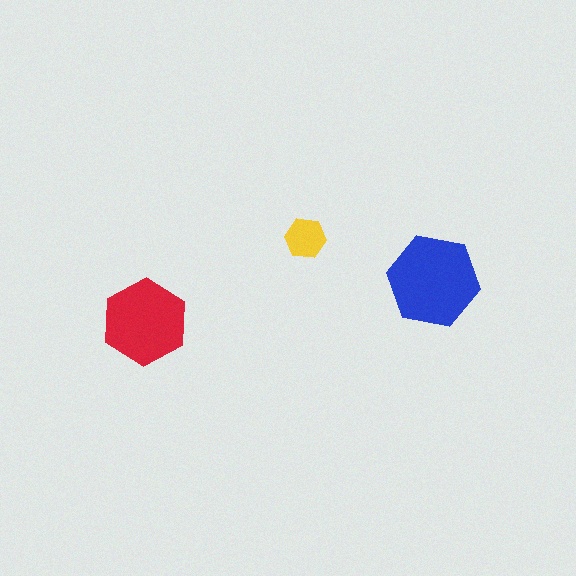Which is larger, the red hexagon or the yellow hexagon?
The red one.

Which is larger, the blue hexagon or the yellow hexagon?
The blue one.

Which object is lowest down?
The red hexagon is bottommost.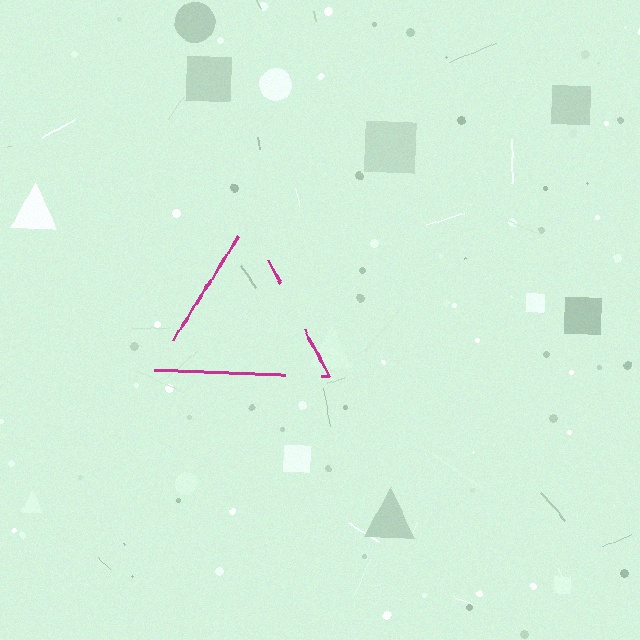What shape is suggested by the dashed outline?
The dashed outline suggests a triangle.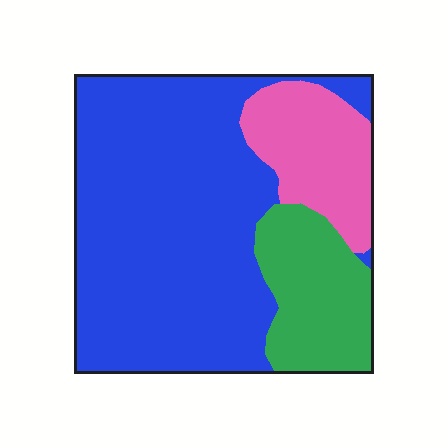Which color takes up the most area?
Blue, at roughly 65%.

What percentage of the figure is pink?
Pink covers about 15% of the figure.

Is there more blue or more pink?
Blue.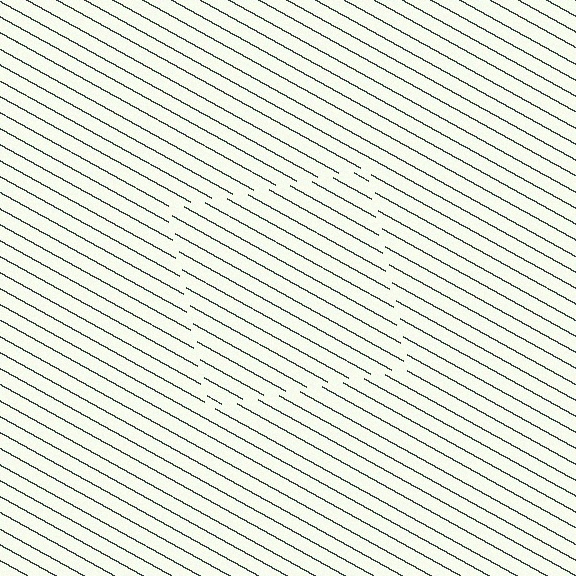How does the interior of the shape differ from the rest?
The interior of the shape contains the same grating, shifted by half a period — the contour is defined by the phase discontinuity where line-ends from the inner and outer gratings abut.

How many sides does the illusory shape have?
4 sides — the line-ends trace a square.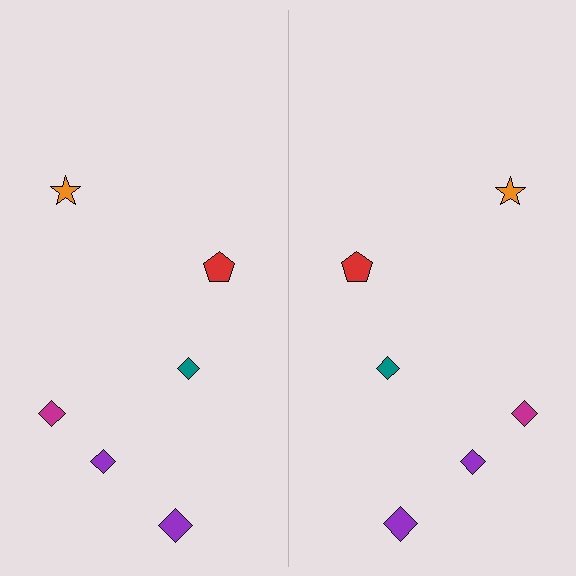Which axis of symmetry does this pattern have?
The pattern has a vertical axis of symmetry running through the center of the image.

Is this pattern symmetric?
Yes, this pattern has bilateral (reflection) symmetry.